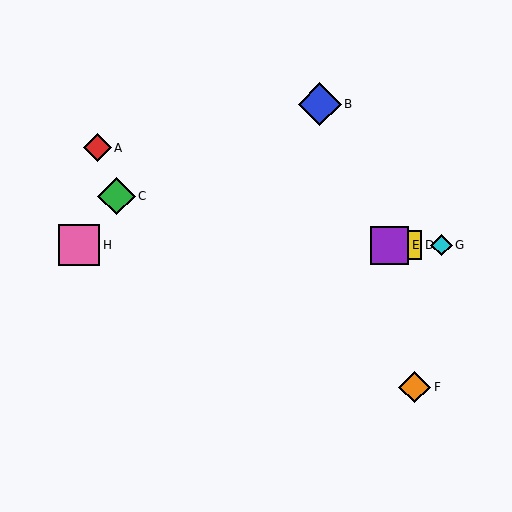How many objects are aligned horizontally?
4 objects (D, E, G, H) are aligned horizontally.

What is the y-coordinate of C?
Object C is at y≈196.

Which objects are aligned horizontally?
Objects D, E, G, H are aligned horizontally.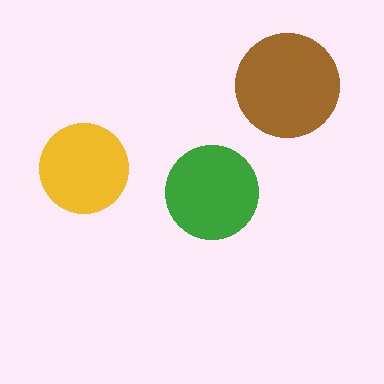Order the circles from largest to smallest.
the brown one, the green one, the yellow one.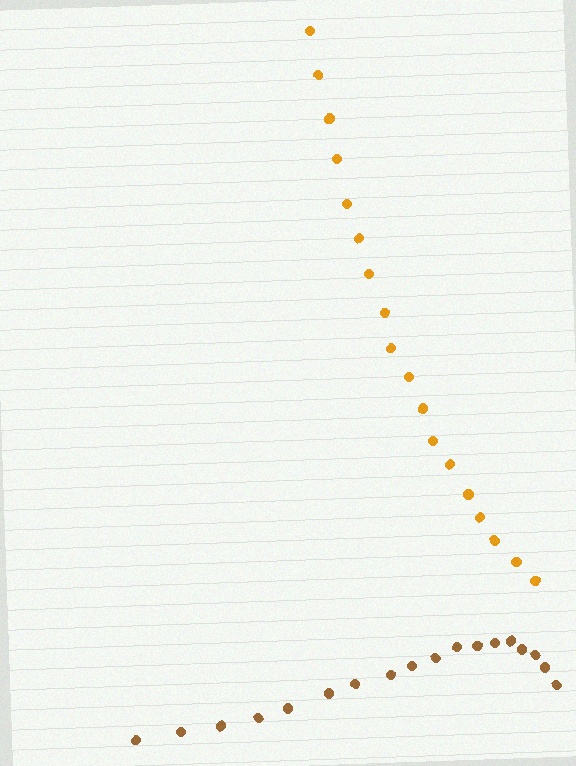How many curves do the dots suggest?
There are 2 distinct paths.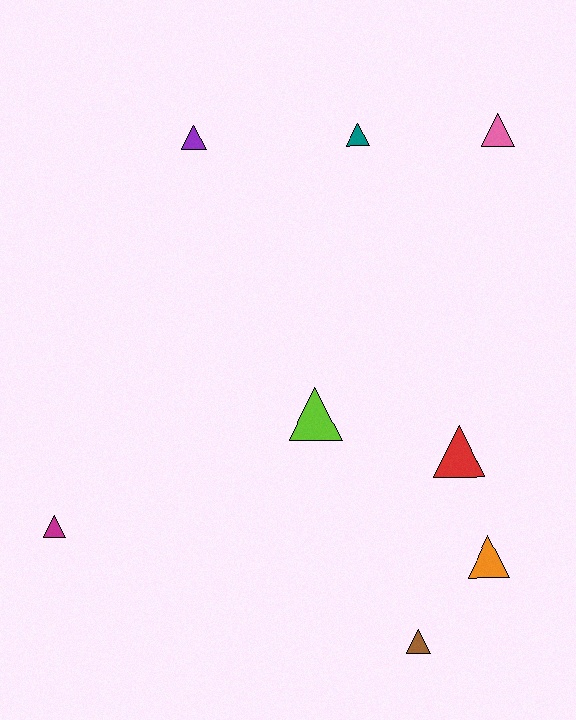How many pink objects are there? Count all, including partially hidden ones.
There is 1 pink object.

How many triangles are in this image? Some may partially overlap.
There are 8 triangles.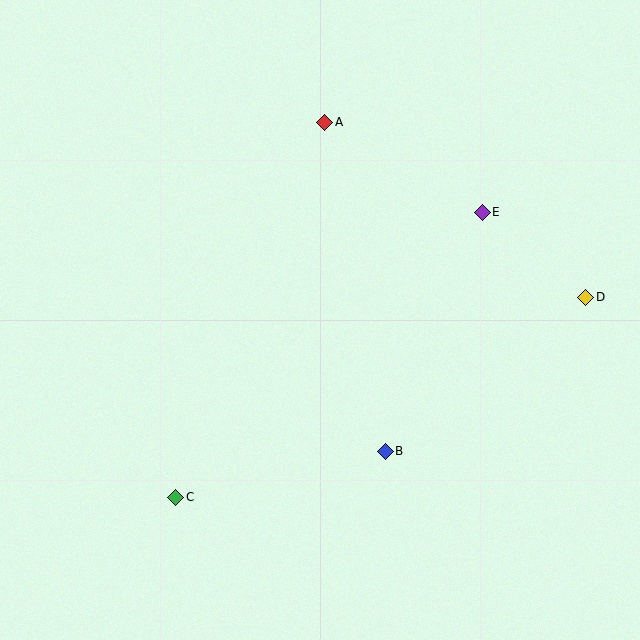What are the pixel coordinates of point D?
Point D is at (586, 297).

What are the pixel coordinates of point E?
Point E is at (482, 212).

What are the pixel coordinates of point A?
Point A is at (325, 122).